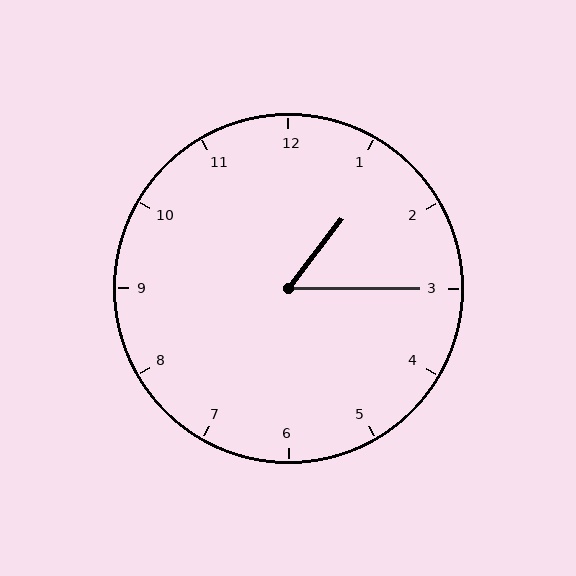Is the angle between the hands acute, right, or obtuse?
It is acute.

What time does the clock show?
1:15.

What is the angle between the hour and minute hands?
Approximately 52 degrees.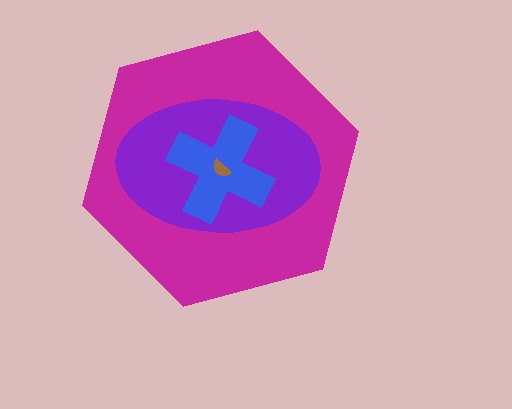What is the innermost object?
The brown semicircle.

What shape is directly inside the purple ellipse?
The blue cross.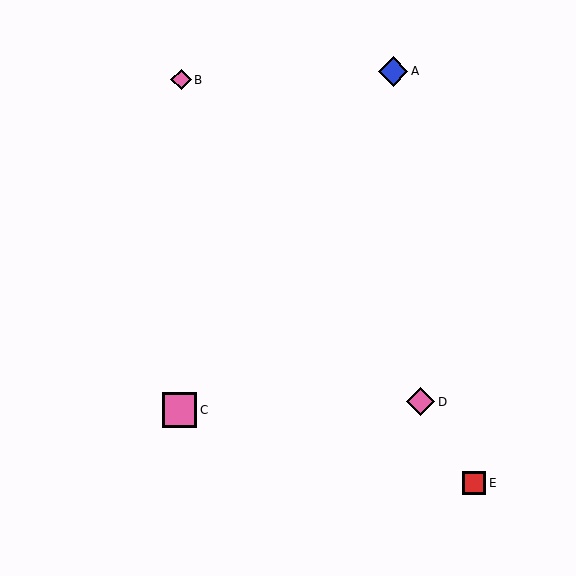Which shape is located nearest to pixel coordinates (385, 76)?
The blue diamond (labeled A) at (393, 71) is nearest to that location.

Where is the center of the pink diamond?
The center of the pink diamond is at (421, 402).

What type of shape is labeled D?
Shape D is a pink diamond.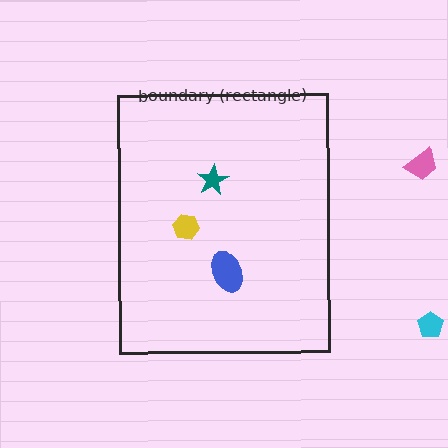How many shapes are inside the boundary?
3 inside, 2 outside.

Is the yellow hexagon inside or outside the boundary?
Inside.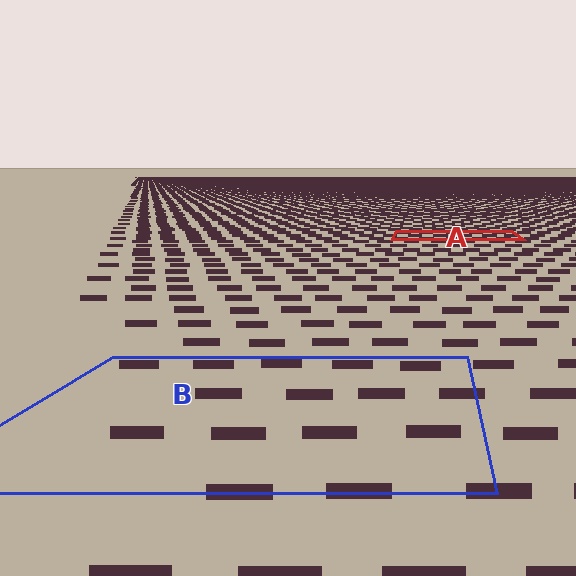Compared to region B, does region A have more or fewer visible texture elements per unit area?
Region A has more texture elements per unit area — they are packed more densely because it is farther away.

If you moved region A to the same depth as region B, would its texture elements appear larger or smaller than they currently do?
They would appear larger. At a closer depth, the same texture elements are projected at a bigger on-screen size.